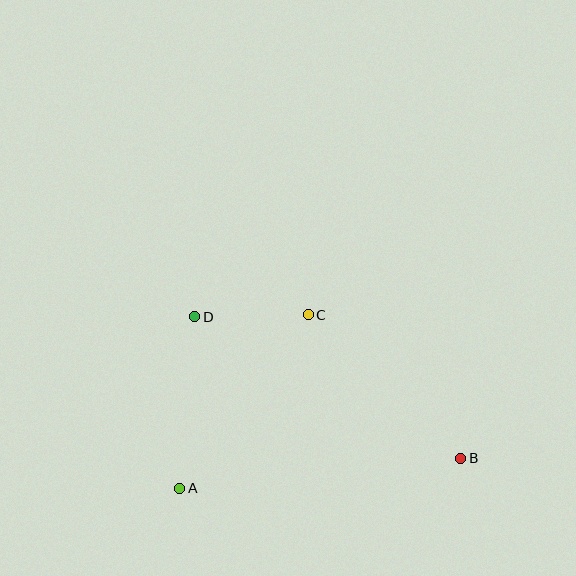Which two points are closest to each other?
Points C and D are closest to each other.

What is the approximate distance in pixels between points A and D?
The distance between A and D is approximately 172 pixels.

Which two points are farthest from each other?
Points B and D are farthest from each other.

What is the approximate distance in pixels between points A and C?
The distance between A and C is approximately 216 pixels.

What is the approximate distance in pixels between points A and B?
The distance between A and B is approximately 283 pixels.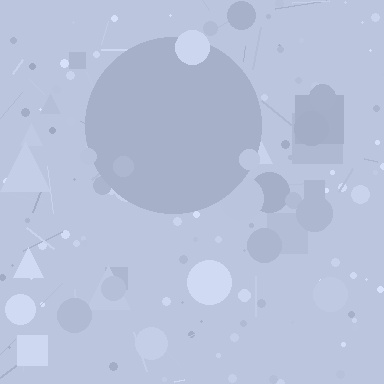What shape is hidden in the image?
A circle is hidden in the image.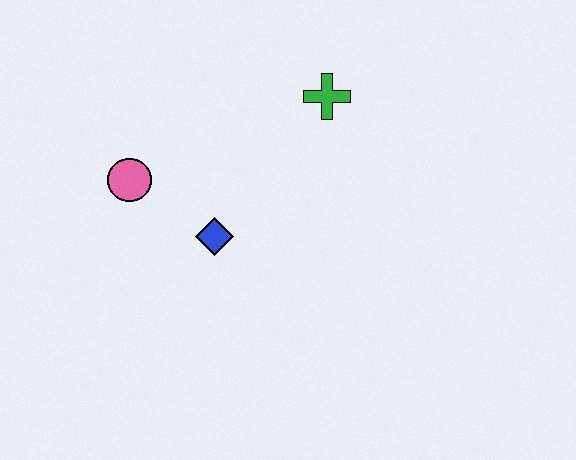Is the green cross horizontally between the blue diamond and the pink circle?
No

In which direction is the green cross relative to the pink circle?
The green cross is to the right of the pink circle.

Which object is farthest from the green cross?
The pink circle is farthest from the green cross.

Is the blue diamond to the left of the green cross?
Yes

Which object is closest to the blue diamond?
The pink circle is closest to the blue diamond.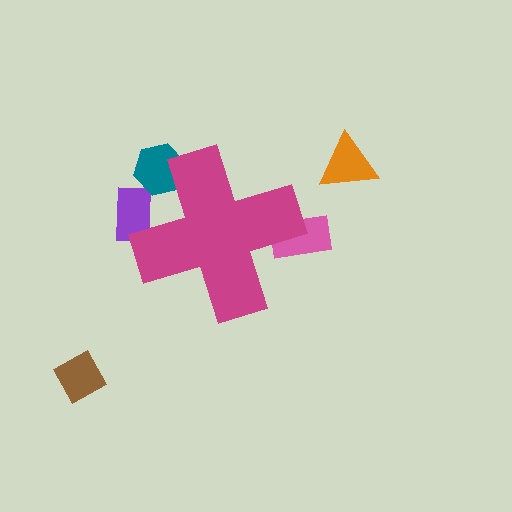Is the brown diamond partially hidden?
No, the brown diamond is fully visible.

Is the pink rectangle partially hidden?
Yes, the pink rectangle is partially hidden behind the magenta cross.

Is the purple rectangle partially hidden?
Yes, the purple rectangle is partially hidden behind the magenta cross.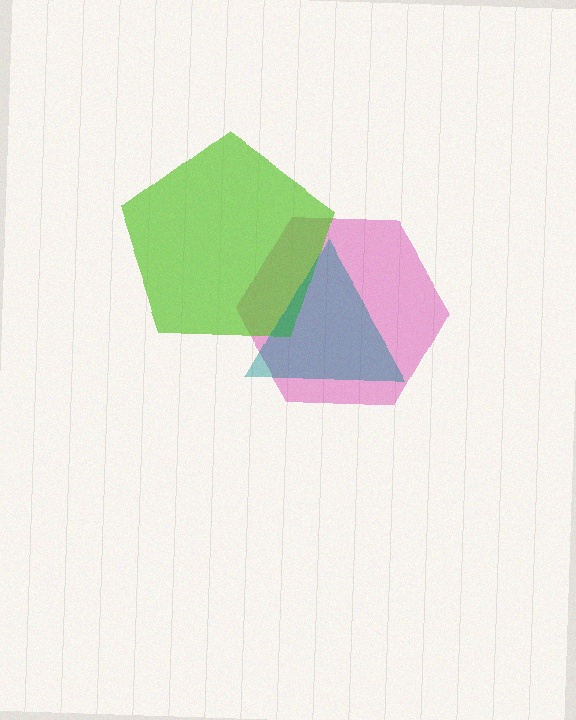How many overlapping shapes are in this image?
There are 3 overlapping shapes in the image.